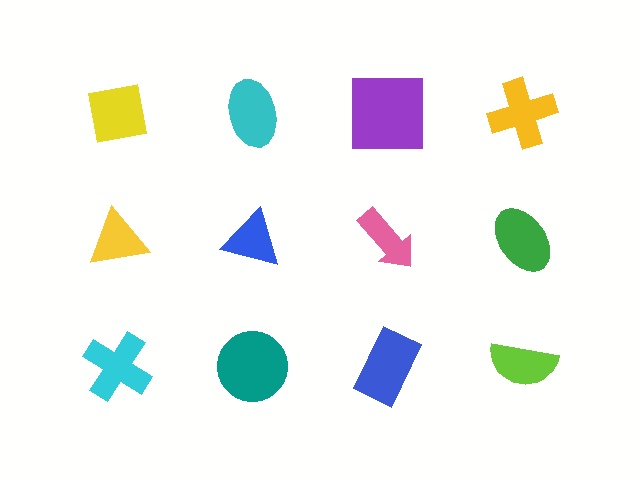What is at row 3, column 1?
A cyan cross.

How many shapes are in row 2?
4 shapes.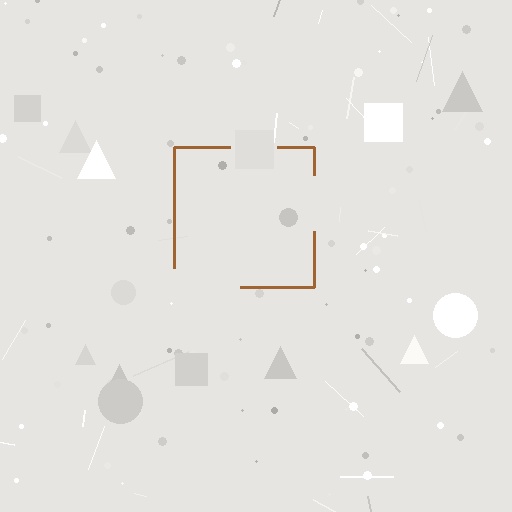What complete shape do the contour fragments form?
The contour fragments form a square.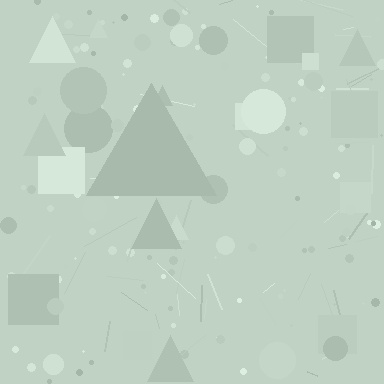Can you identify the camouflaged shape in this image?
The camouflaged shape is a triangle.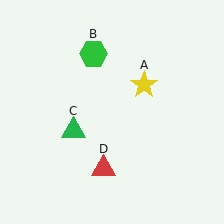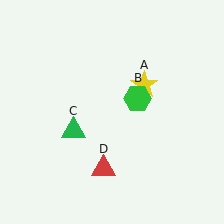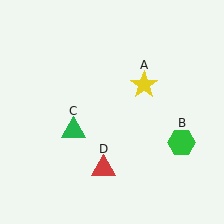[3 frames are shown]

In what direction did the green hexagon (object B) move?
The green hexagon (object B) moved down and to the right.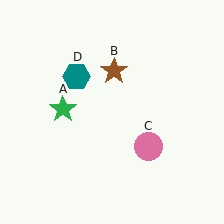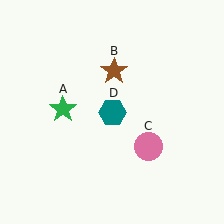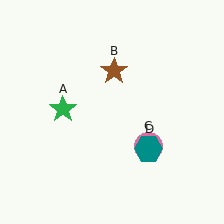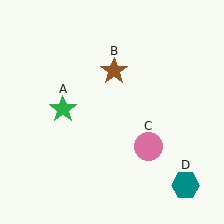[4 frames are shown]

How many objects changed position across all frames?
1 object changed position: teal hexagon (object D).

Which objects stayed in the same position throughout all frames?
Green star (object A) and brown star (object B) and pink circle (object C) remained stationary.